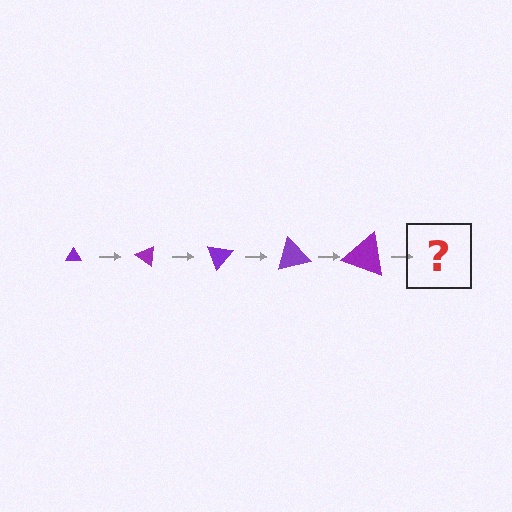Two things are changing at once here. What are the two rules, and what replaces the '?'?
The two rules are that the triangle grows larger each step and it rotates 35 degrees each step. The '?' should be a triangle, larger than the previous one and rotated 175 degrees from the start.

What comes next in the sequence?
The next element should be a triangle, larger than the previous one and rotated 175 degrees from the start.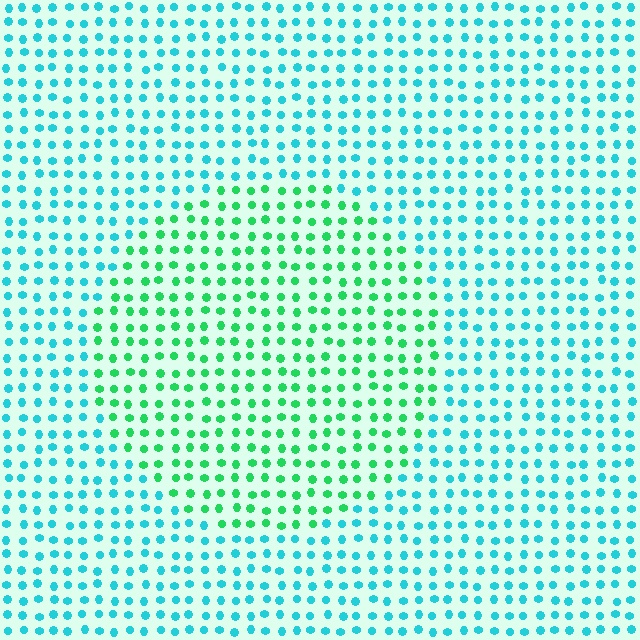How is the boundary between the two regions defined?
The boundary is defined purely by a slight shift in hue (about 44 degrees). Spacing, size, and orientation are identical on both sides.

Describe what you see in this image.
The image is filled with small cyan elements in a uniform arrangement. A circle-shaped region is visible where the elements are tinted to a slightly different hue, forming a subtle color boundary.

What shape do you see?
I see a circle.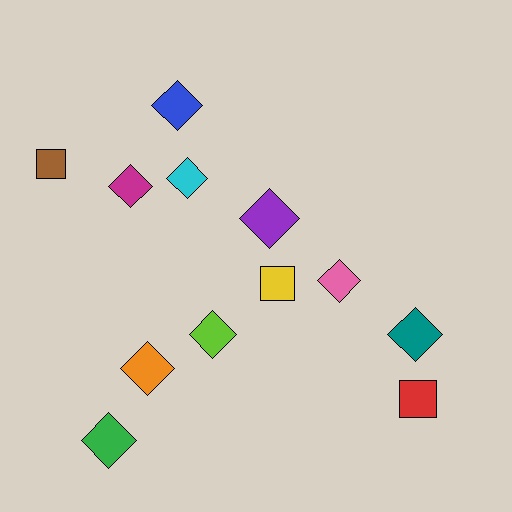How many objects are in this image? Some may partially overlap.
There are 12 objects.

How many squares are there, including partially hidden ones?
There are 3 squares.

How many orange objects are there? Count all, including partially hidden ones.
There is 1 orange object.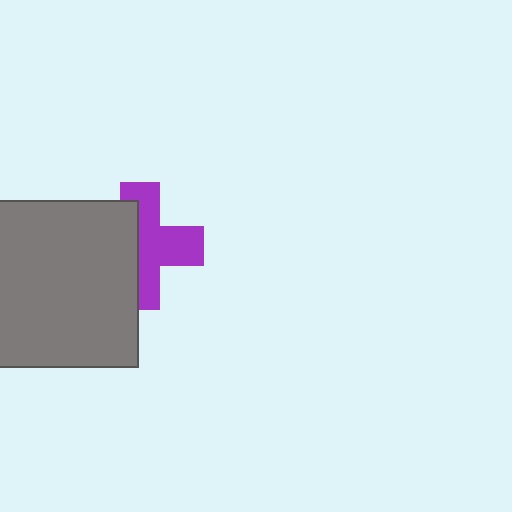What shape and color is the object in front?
The object in front is a gray rectangle.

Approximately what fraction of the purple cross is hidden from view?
Roughly 46% of the purple cross is hidden behind the gray rectangle.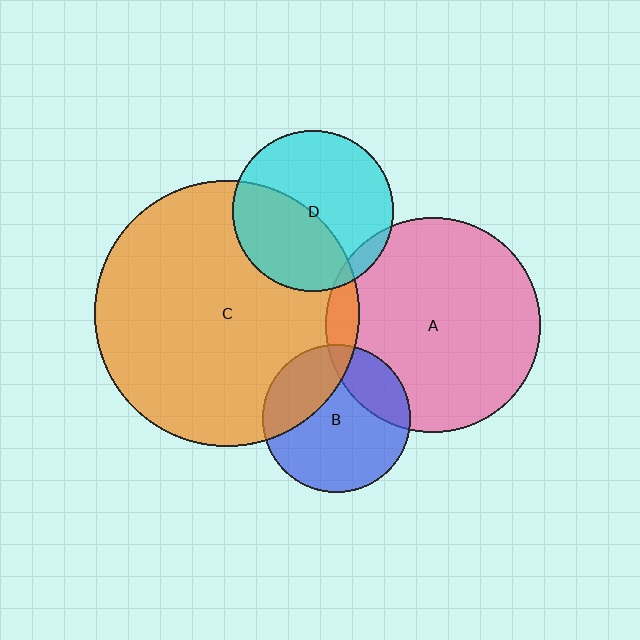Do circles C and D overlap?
Yes.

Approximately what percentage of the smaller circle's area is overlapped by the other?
Approximately 45%.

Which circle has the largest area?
Circle C (orange).